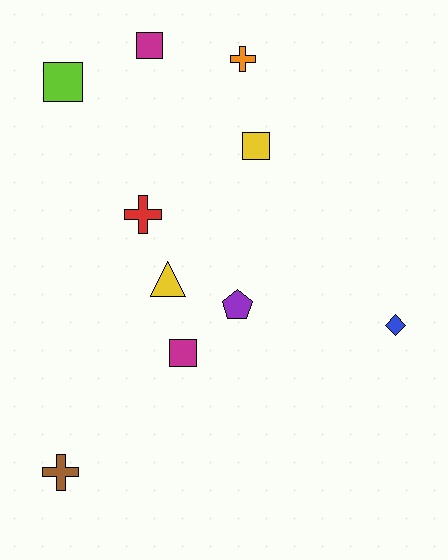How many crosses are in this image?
There are 3 crosses.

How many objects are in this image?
There are 10 objects.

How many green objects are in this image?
There are no green objects.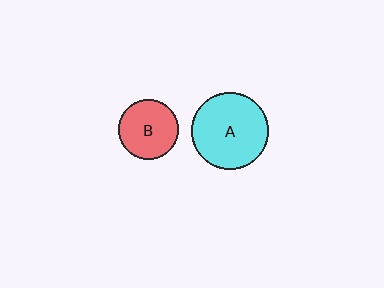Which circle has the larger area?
Circle A (cyan).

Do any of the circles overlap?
No, none of the circles overlap.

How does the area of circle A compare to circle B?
Approximately 1.7 times.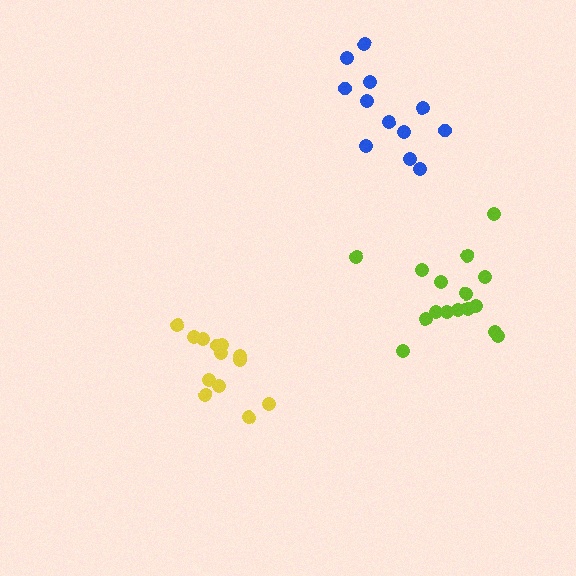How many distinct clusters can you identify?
There are 3 distinct clusters.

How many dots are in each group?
Group 1: 13 dots, Group 2: 12 dots, Group 3: 16 dots (41 total).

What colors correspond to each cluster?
The clusters are colored: yellow, blue, lime.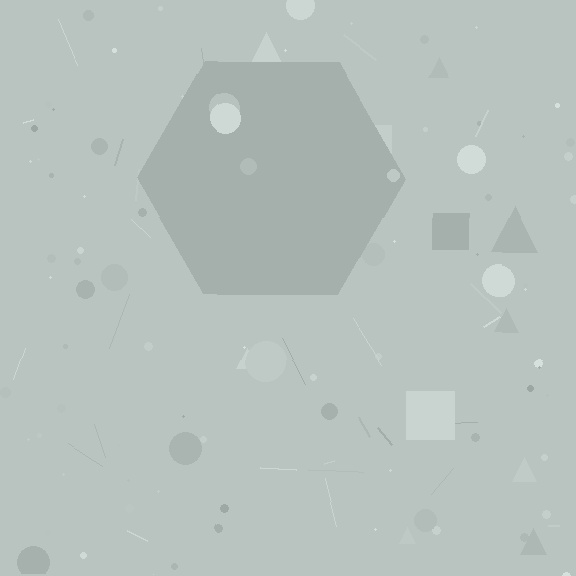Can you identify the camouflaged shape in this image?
The camouflaged shape is a hexagon.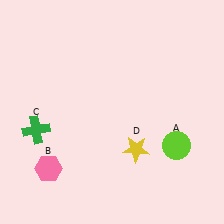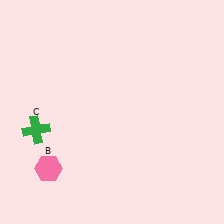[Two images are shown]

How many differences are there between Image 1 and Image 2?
There are 2 differences between the two images.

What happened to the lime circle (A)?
The lime circle (A) was removed in Image 2. It was in the bottom-right area of Image 1.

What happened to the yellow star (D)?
The yellow star (D) was removed in Image 2. It was in the bottom-right area of Image 1.